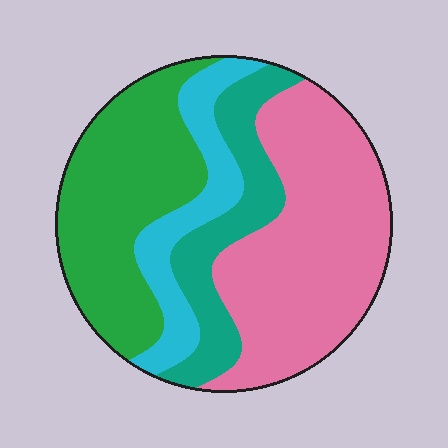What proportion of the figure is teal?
Teal takes up about one sixth (1/6) of the figure.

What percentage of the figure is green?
Green takes up about one third (1/3) of the figure.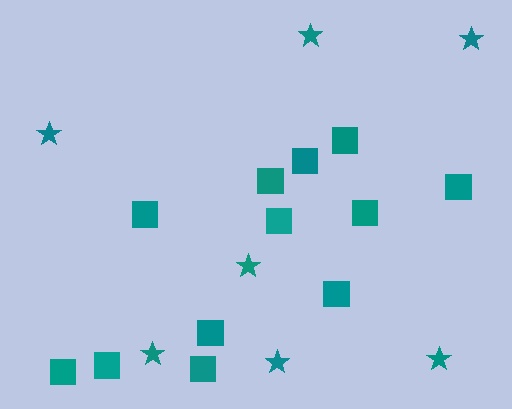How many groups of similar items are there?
There are 2 groups: one group of stars (7) and one group of squares (12).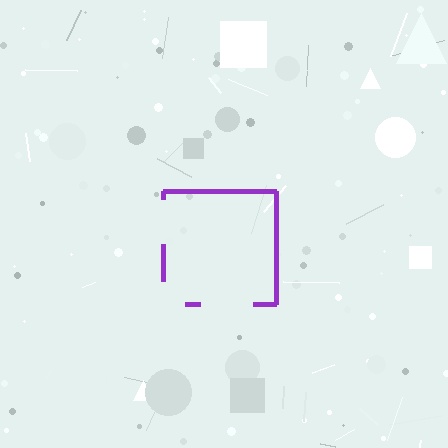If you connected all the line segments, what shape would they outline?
They would outline a square.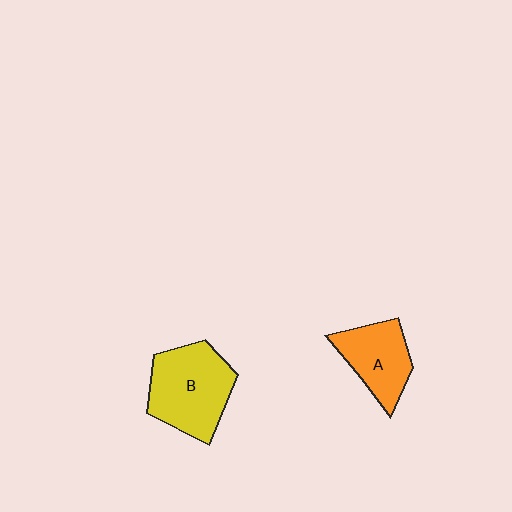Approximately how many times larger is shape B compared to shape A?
Approximately 1.4 times.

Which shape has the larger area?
Shape B (yellow).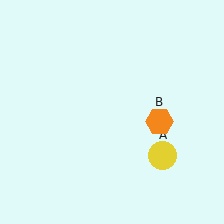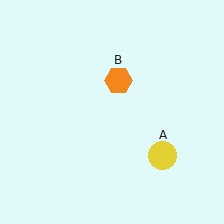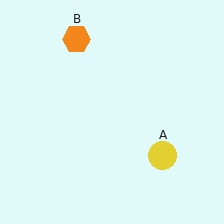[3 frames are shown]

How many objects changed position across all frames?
1 object changed position: orange hexagon (object B).